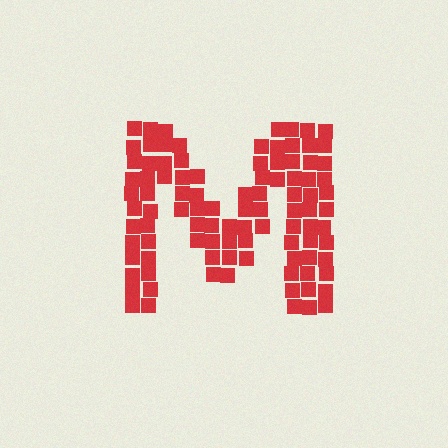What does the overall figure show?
The overall figure shows the letter M.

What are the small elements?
The small elements are squares.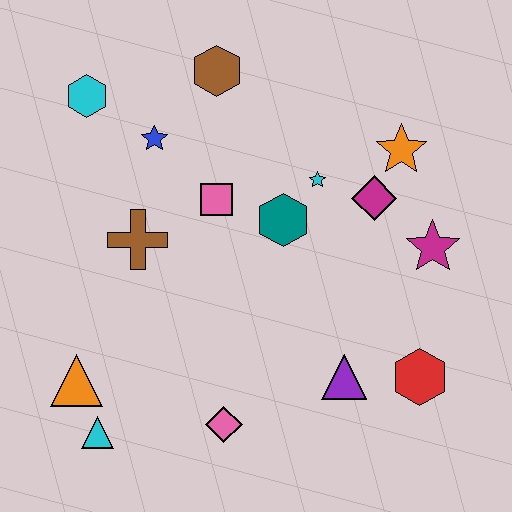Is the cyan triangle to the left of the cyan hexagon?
No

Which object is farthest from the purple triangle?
The cyan hexagon is farthest from the purple triangle.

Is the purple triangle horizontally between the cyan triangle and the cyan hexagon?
No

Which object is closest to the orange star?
The magenta diamond is closest to the orange star.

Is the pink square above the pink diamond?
Yes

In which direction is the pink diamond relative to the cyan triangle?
The pink diamond is to the right of the cyan triangle.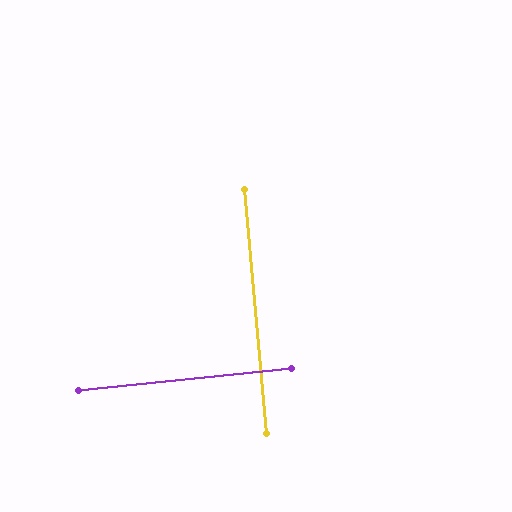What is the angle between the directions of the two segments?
Approximately 89 degrees.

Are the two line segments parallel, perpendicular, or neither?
Perpendicular — they meet at approximately 89°.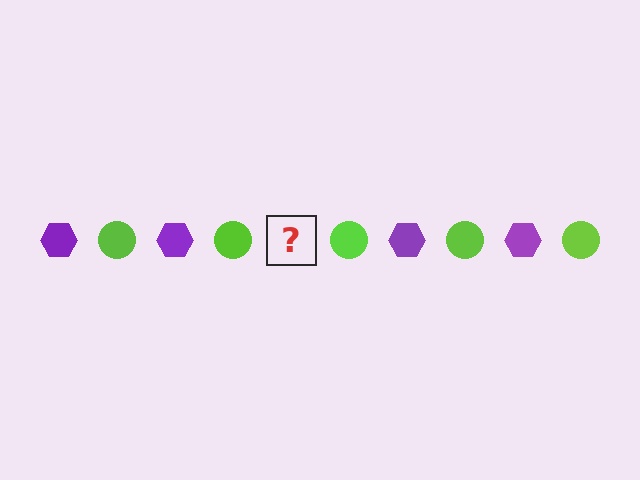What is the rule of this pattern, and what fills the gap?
The rule is that the pattern alternates between purple hexagon and lime circle. The gap should be filled with a purple hexagon.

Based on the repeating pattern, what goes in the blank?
The blank should be a purple hexagon.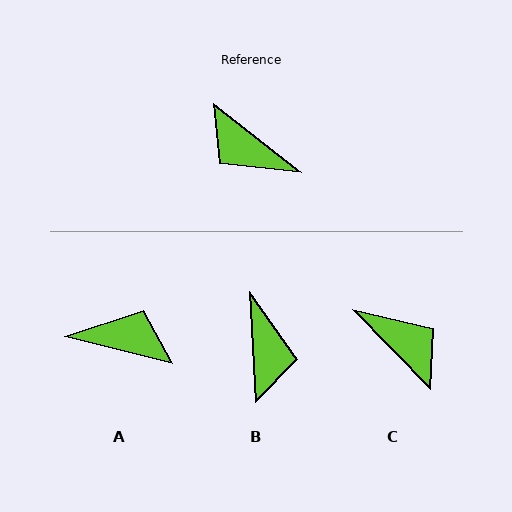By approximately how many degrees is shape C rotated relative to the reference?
Approximately 172 degrees counter-clockwise.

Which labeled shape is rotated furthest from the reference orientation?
C, about 172 degrees away.